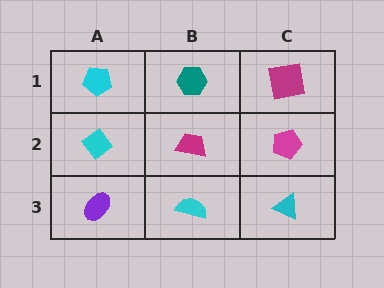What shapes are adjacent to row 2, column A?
A cyan pentagon (row 1, column A), a purple ellipse (row 3, column A), a magenta trapezoid (row 2, column B).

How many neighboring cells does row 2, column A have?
3.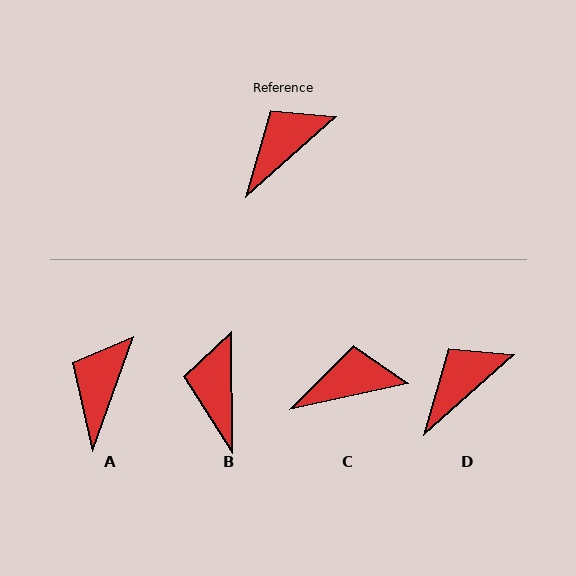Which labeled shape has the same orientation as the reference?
D.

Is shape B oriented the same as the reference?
No, it is off by about 49 degrees.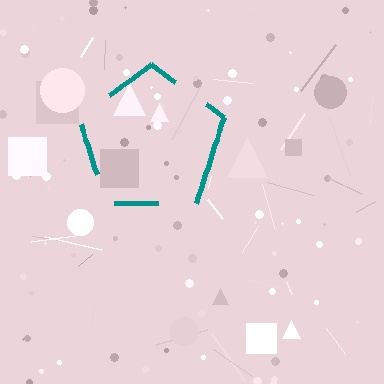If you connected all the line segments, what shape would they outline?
They would outline a pentagon.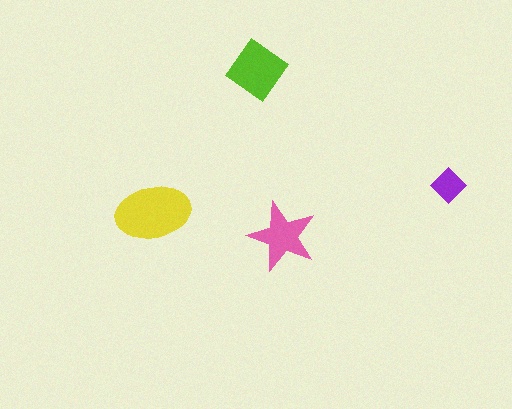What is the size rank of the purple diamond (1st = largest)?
4th.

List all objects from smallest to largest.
The purple diamond, the pink star, the lime diamond, the yellow ellipse.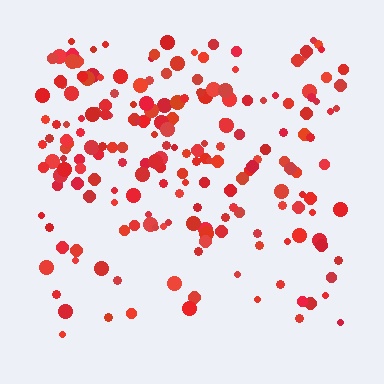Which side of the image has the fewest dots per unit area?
The bottom.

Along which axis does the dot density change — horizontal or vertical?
Vertical.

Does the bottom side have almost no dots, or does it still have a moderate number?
Still a moderate number, just noticeably fewer than the top.